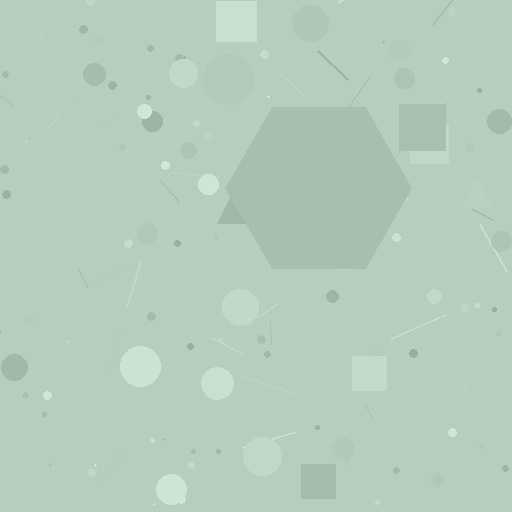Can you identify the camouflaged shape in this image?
The camouflaged shape is a hexagon.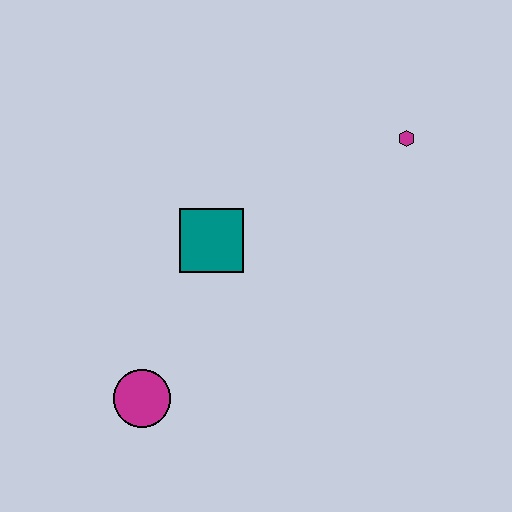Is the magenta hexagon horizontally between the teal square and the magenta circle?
No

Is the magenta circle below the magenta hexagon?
Yes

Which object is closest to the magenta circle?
The teal square is closest to the magenta circle.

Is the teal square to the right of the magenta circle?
Yes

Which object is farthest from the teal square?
The magenta hexagon is farthest from the teal square.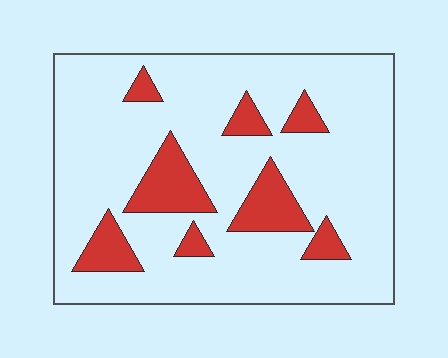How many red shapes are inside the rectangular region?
8.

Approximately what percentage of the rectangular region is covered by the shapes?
Approximately 15%.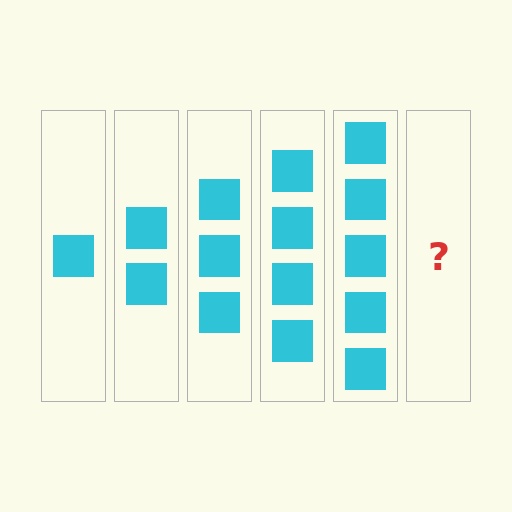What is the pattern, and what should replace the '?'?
The pattern is that each step adds one more square. The '?' should be 6 squares.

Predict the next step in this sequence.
The next step is 6 squares.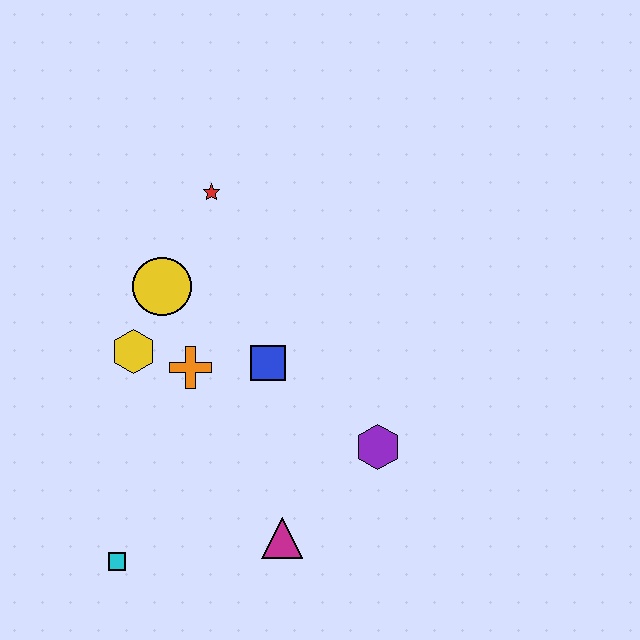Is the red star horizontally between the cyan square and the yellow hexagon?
No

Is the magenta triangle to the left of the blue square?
No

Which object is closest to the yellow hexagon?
The orange cross is closest to the yellow hexagon.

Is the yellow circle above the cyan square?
Yes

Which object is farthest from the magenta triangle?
The red star is farthest from the magenta triangle.